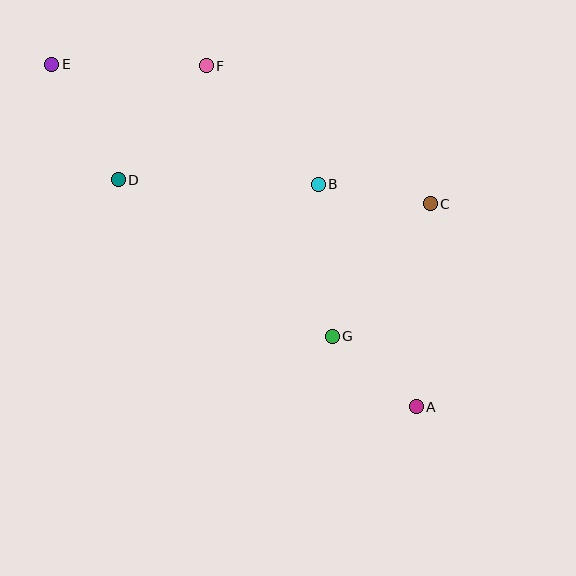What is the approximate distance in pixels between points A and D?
The distance between A and D is approximately 374 pixels.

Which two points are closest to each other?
Points A and G are closest to each other.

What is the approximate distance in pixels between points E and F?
The distance between E and F is approximately 155 pixels.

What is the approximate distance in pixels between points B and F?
The distance between B and F is approximately 163 pixels.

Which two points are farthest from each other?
Points A and E are farthest from each other.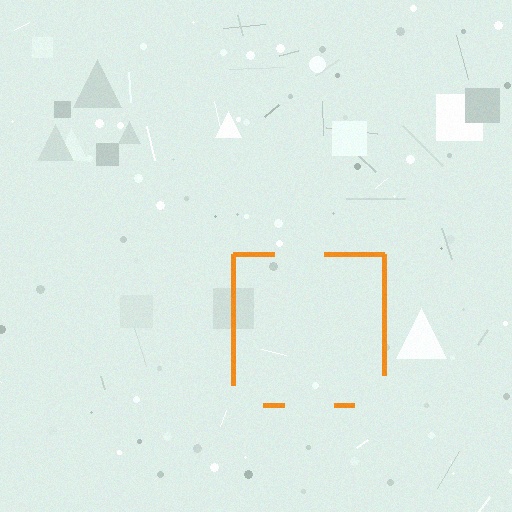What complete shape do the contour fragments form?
The contour fragments form a square.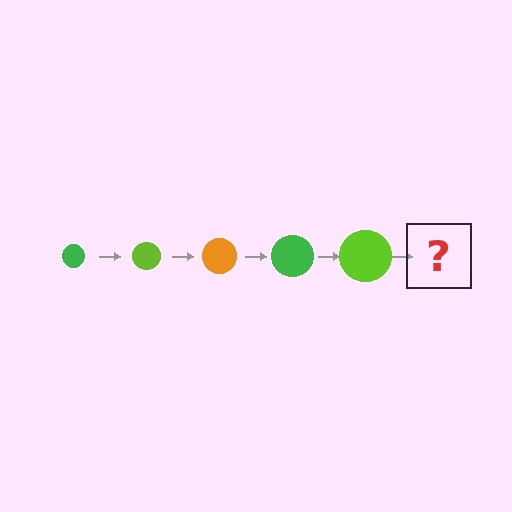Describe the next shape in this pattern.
It should be an orange circle, larger than the previous one.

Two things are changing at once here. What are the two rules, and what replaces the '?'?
The two rules are that the circle grows larger each step and the color cycles through green, lime, and orange. The '?' should be an orange circle, larger than the previous one.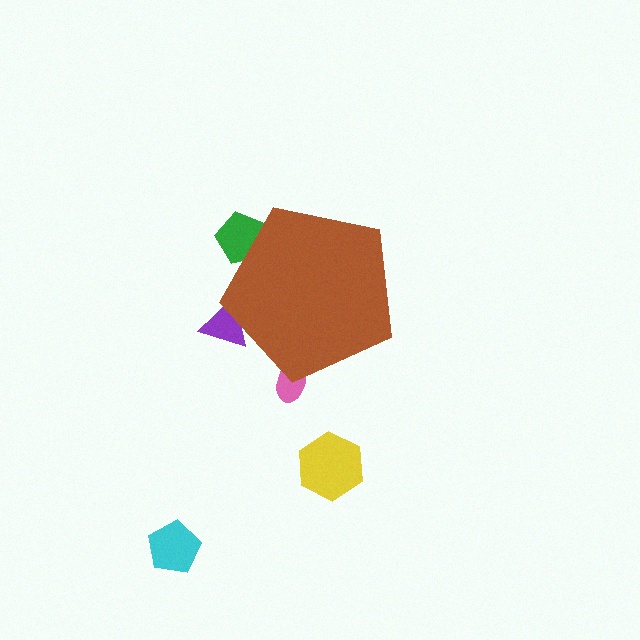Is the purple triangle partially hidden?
Yes, the purple triangle is partially hidden behind the brown pentagon.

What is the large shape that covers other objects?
A brown pentagon.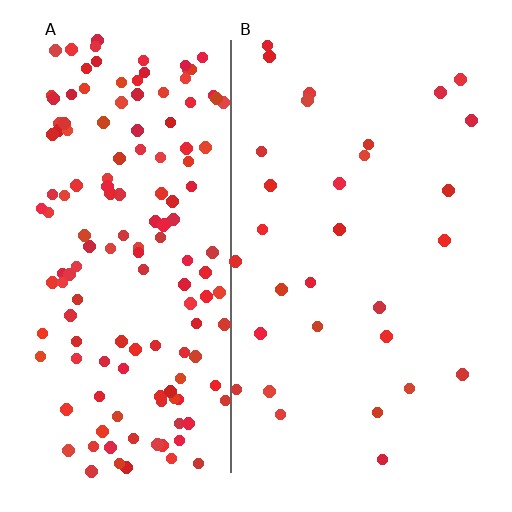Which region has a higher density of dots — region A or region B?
A (the left).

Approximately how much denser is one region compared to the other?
Approximately 5.0× — region A over region B.